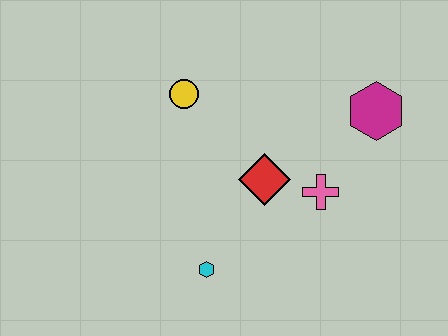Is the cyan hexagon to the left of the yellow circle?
No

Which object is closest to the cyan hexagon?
The red diamond is closest to the cyan hexagon.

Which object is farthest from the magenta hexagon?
The cyan hexagon is farthest from the magenta hexagon.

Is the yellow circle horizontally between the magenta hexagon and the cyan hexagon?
No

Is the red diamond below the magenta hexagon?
Yes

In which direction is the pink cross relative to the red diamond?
The pink cross is to the right of the red diamond.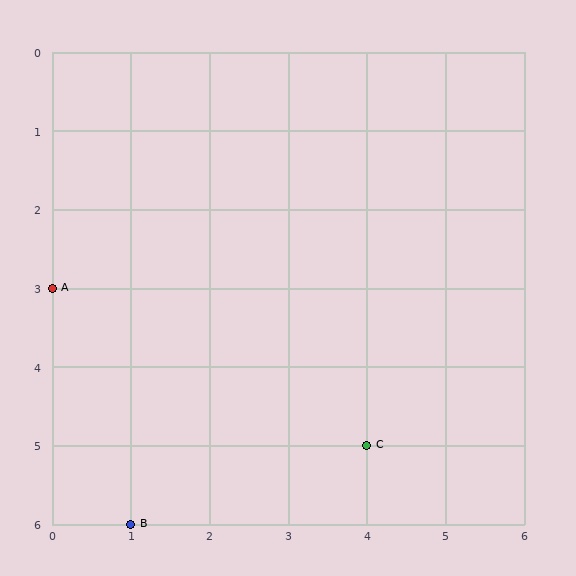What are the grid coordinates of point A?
Point A is at grid coordinates (0, 3).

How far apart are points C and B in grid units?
Points C and B are 3 columns and 1 row apart (about 3.2 grid units diagonally).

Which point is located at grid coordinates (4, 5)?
Point C is at (4, 5).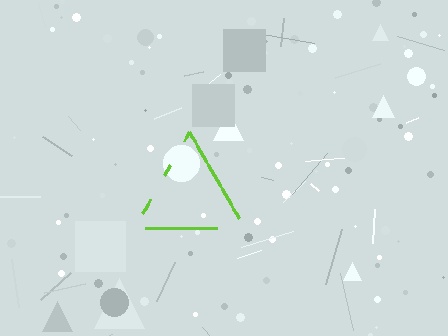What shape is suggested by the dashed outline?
The dashed outline suggests a triangle.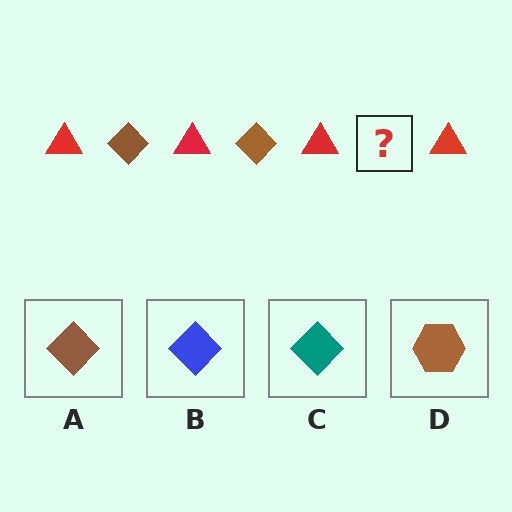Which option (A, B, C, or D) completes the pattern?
A.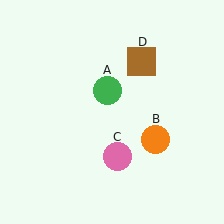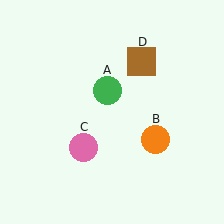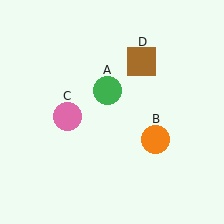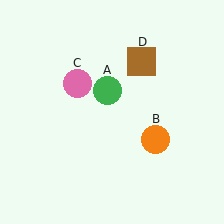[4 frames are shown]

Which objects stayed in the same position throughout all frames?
Green circle (object A) and orange circle (object B) and brown square (object D) remained stationary.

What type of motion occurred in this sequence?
The pink circle (object C) rotated clockwise around the center of the scene.